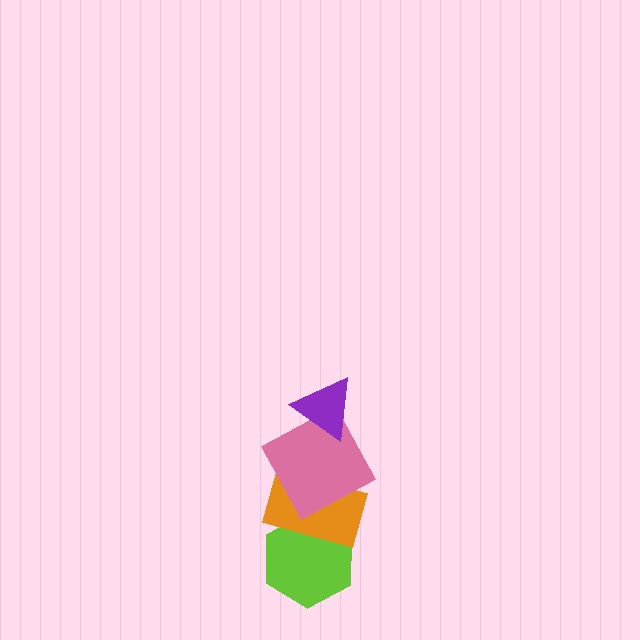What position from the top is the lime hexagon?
The lime hexagon is 4th from the top.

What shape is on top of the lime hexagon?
The orange rectangle is on top of the lime hexagon.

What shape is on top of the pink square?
The purple triangle is on top of the pink square.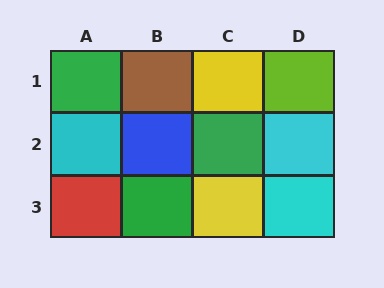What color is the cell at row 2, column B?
Blue.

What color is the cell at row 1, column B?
Brown.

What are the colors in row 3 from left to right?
Red, green, yellow, cyan.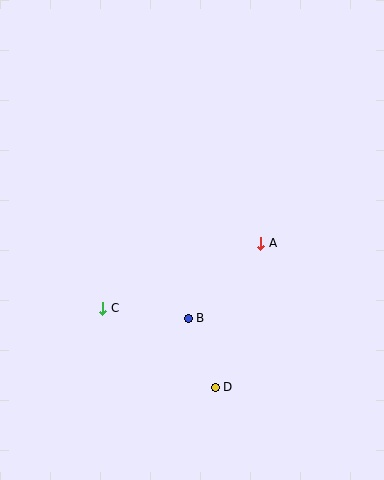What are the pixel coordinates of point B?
Point B is at (188, 318).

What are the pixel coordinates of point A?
Point A is at (261, 243).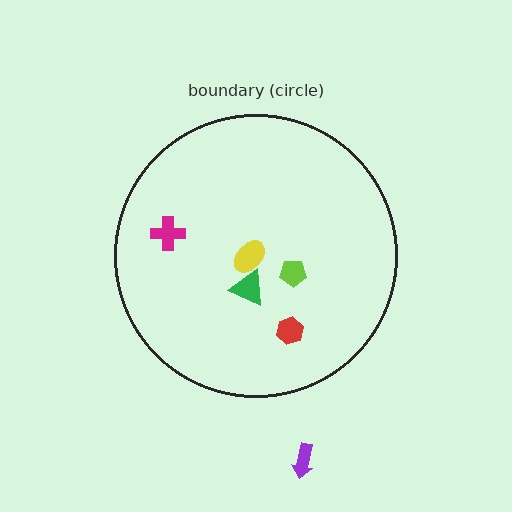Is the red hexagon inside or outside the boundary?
Inside.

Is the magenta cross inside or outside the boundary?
Inside.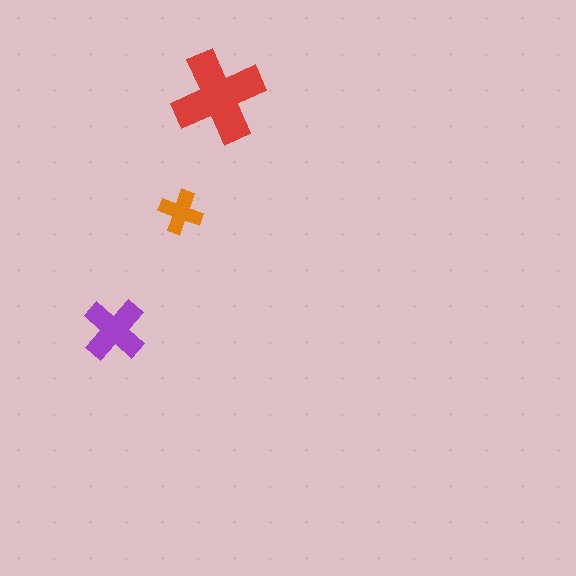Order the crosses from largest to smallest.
the red one, the purple one, the orange one.